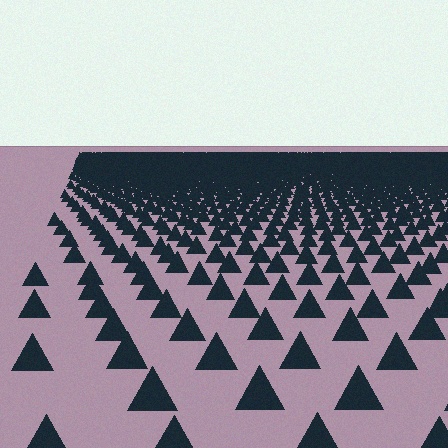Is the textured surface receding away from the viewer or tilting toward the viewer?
The surface is receding away from the viewer. Texture elements get smaller and denser toward the top.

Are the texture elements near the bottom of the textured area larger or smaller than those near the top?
Larger. Near the bottom, elements are closer to the viewer and appear at a bigger on-screen size.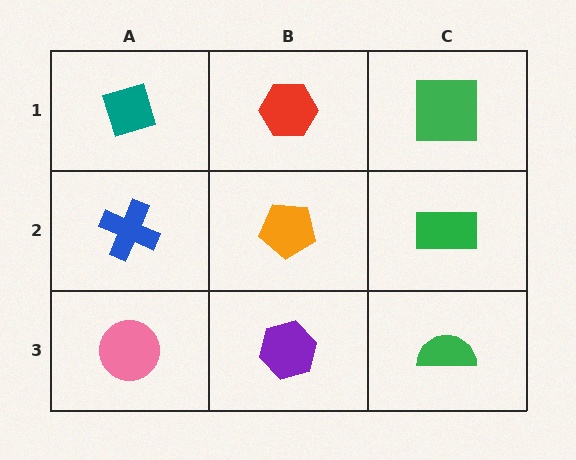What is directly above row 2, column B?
A red hexagon.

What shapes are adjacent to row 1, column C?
A green rectangle (row 2, column C), a red hexagon (row 1, column B).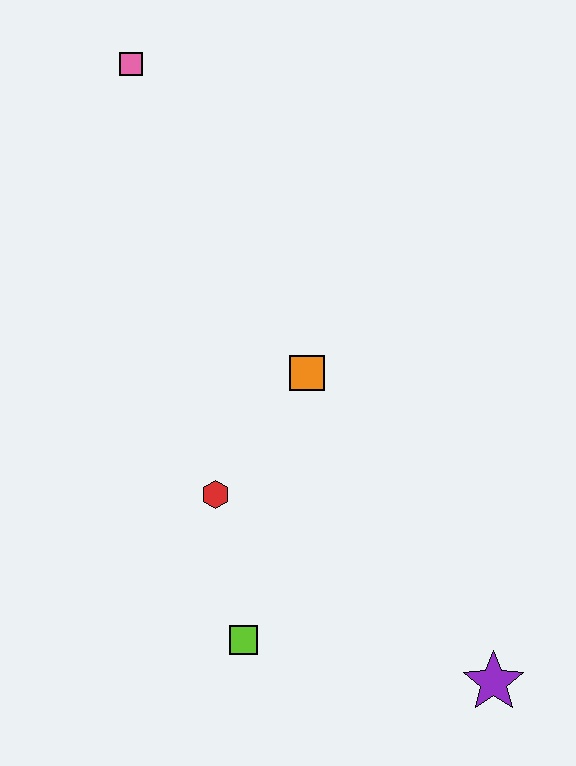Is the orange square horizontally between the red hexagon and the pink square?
No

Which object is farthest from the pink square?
The purple star is farthest from the pink square.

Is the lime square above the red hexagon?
No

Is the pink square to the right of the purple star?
No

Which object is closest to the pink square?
The orange square is closest to the pink square.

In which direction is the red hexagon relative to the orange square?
The red hexagon is below the orange square.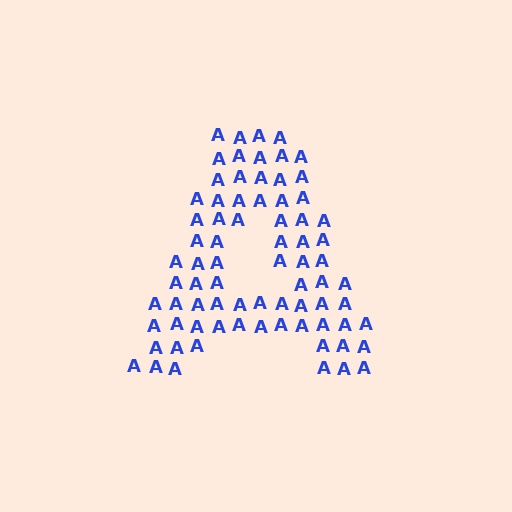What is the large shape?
The large shape is the letter A.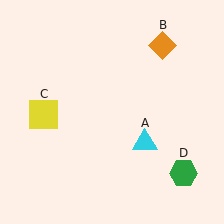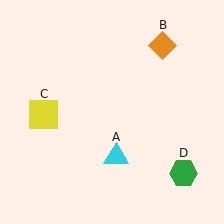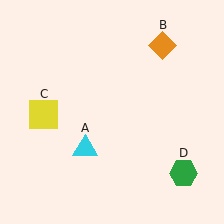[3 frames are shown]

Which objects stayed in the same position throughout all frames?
Orange diamond (object B) and yellow square (object C) and green hexagon (object D) remained stationary.